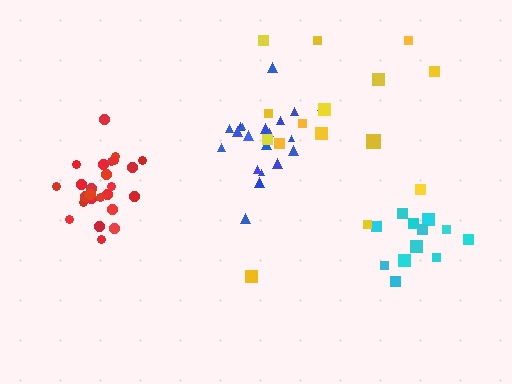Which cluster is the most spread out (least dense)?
Yellow.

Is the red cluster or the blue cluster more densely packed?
Red.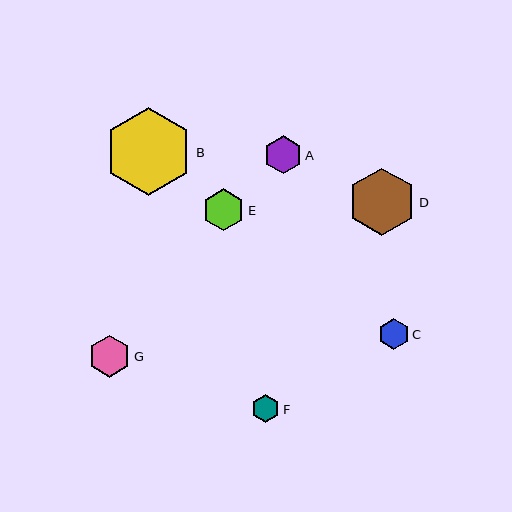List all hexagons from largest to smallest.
From largest to smallest: B, D, G, E, A, C, F.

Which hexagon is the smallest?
Hexagon F is the smallest with a size of approximately 28 pixels.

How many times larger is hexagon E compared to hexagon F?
Hexagon E is approximately 1.5 times the size of hexagon F.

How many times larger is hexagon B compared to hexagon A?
Hexagon B is approximately 2.3 times the size of hexagon A.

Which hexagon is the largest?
Hexagon B is the largest with a size of approximately 89 pixels.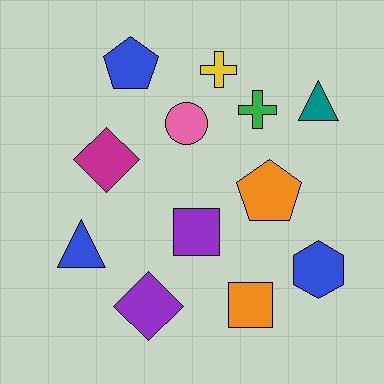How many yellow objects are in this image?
There is 1 yellow object.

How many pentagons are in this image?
There are 2 pentagons.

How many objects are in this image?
There are 12 objects.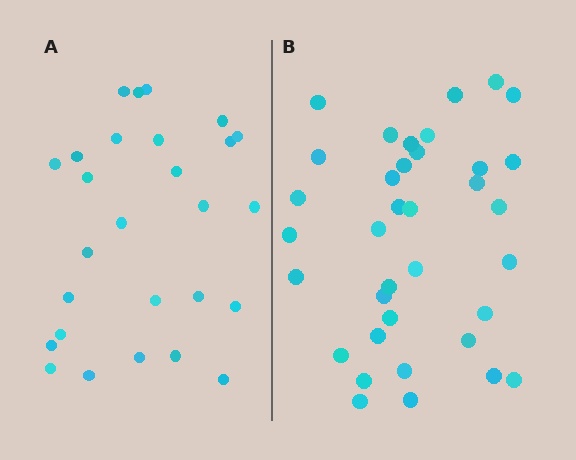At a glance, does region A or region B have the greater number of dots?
Region B (the right region) has more dots.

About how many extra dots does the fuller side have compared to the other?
Region B has roughly 8 or so more dots than region A.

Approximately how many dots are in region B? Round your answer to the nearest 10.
About 40 dots. (The exact count is 36, which rounds to 40.)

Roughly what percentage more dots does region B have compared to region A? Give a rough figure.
About 35% more.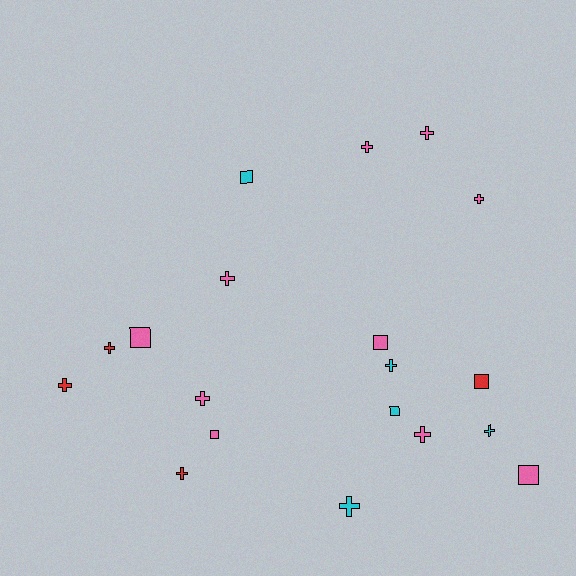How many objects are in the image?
There are 19 objects.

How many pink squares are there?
There are 4 pink squares.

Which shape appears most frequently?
Cross, with 12 objects.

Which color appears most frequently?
Pink, with 10 objects.